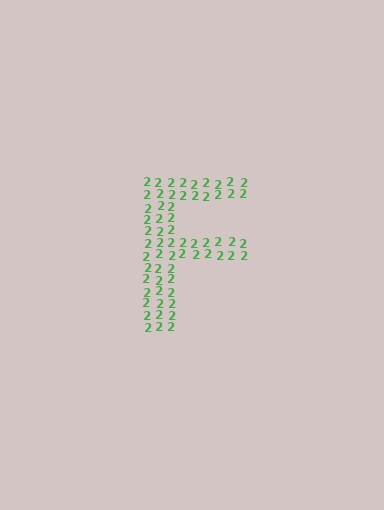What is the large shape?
The large shape is the letter F.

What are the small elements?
The small elements are digit 2's.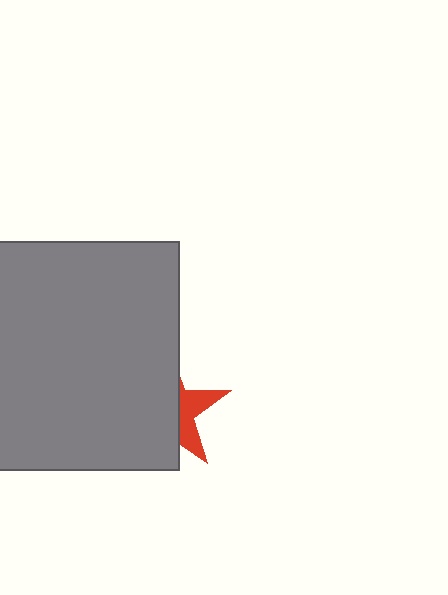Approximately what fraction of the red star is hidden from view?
Roughly 67% of the red star is hidden behind the gray rectangle.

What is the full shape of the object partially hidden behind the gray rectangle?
The partially hidden object is a red star.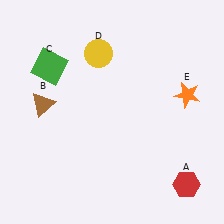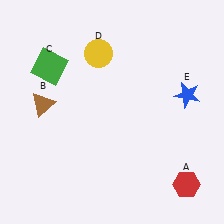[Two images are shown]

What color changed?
The star (E) changed from orange in Image 1 to blue in Image 2.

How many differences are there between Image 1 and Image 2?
There is 1 difference between the two images.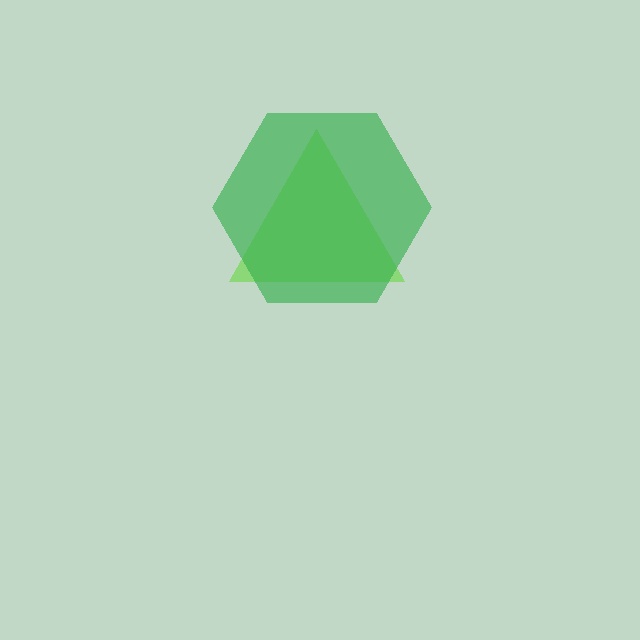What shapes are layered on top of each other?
The layered shapes are: a lime triangle, a green hexagon.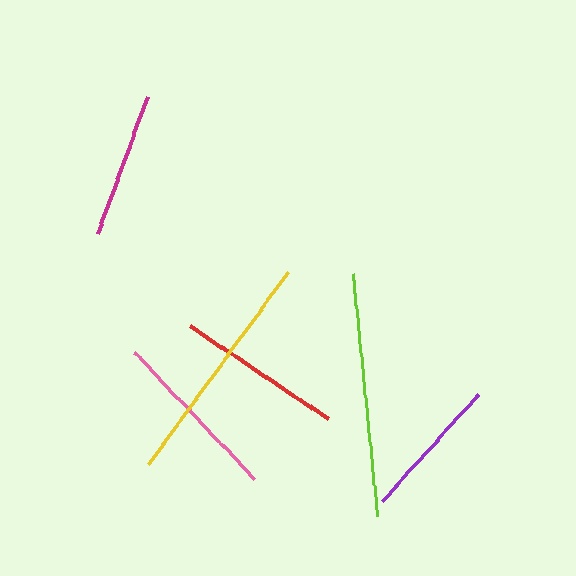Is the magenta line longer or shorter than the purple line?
The magenta line is longer than the purple line.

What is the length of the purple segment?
The purple segment is approximately 144 pixels long.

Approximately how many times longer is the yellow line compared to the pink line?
The yellow line is approximately 1.4 times the length of the pink line.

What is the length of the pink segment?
The pink segment is approximately 174 pixels long.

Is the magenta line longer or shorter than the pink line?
The pink line is longer than the magenta line.